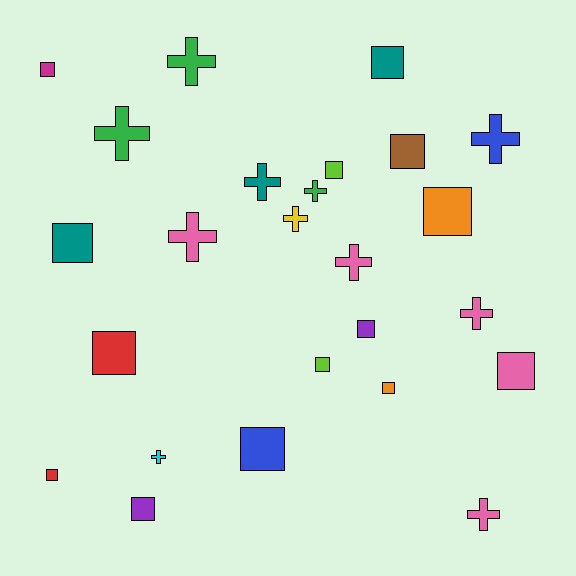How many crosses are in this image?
There are 11 crosses.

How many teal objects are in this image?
There are 3 teal objects.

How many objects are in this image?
There are 25 objects.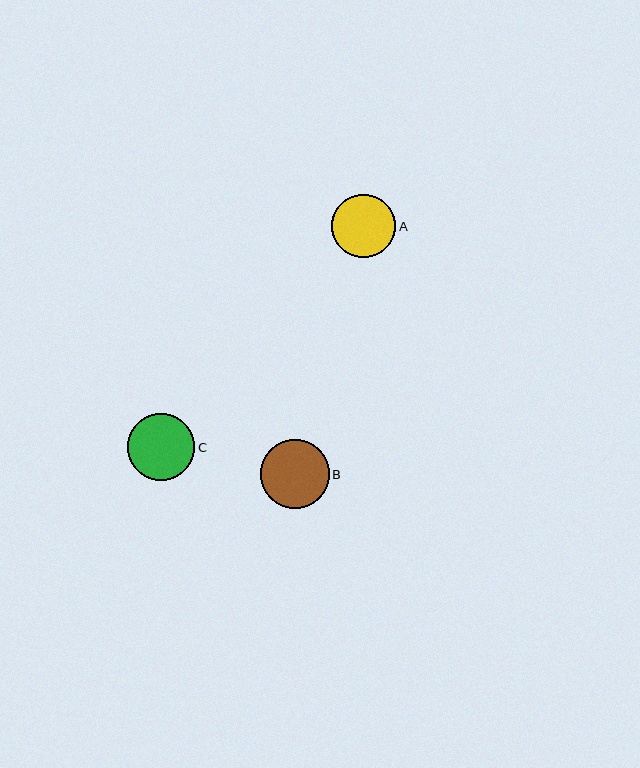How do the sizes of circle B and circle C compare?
Circle B and circle C are approximately the same size.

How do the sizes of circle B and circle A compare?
Circle B and circle A are approximately the same size.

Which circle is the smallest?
Circle A is the smallest with a size of approximately 64 pixels.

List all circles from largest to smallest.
From largest to smallest: B, C, A.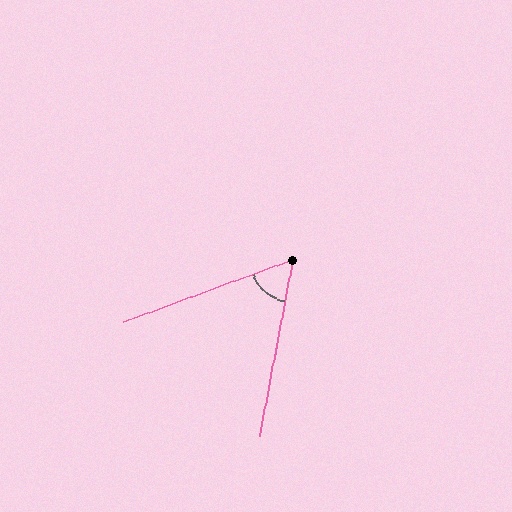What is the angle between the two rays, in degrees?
Approximately 59 degrees.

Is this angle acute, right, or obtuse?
It is acute.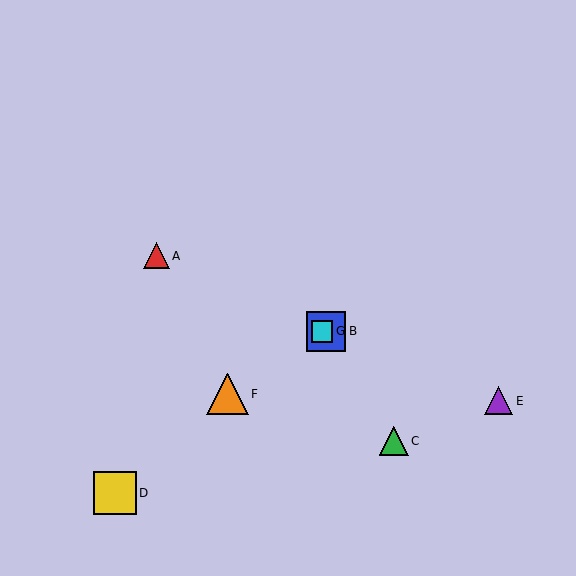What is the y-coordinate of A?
Object A is at y≈256.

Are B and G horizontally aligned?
Yes, both are at y≈331.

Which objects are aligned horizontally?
Objects B, G are aligned horizontally.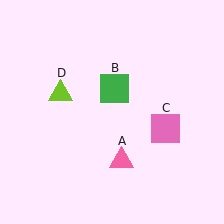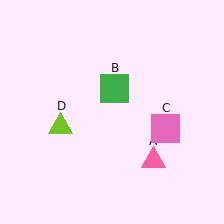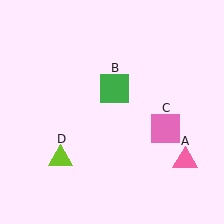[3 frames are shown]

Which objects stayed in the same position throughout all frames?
Green square (object B) and pink square (object C) remained stationary.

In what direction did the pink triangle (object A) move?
The pink triangle (object A) moved right.